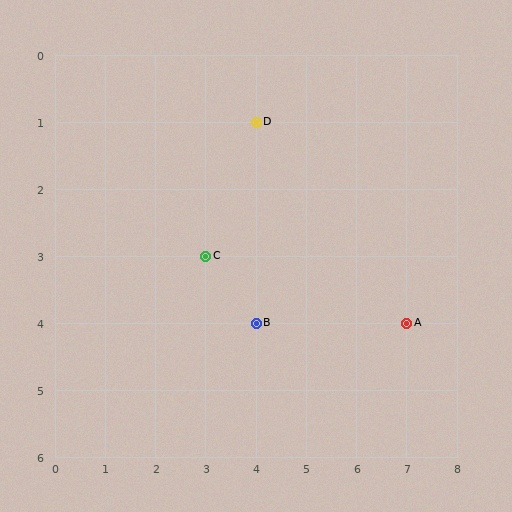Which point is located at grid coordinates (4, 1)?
Point D is at (4, 1).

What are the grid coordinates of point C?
Point C is at grid coordinates (3, 3).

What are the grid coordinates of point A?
Point A is at grid coordinates (7, 4).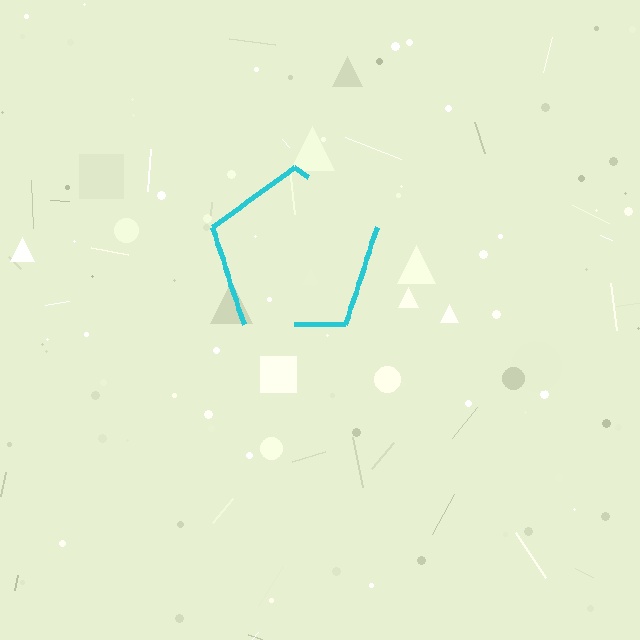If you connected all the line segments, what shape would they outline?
They would outline a pentagon.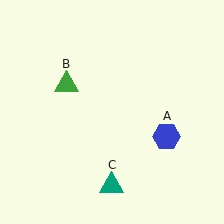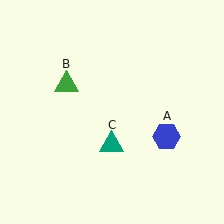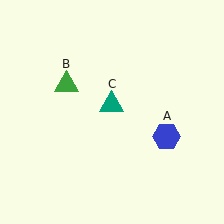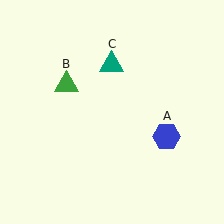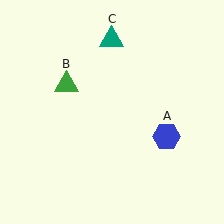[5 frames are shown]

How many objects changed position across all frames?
1 object changed position: teal triangle (object C).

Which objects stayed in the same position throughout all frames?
Blue hexagon (object A) and green triangle (object B) remained stationary.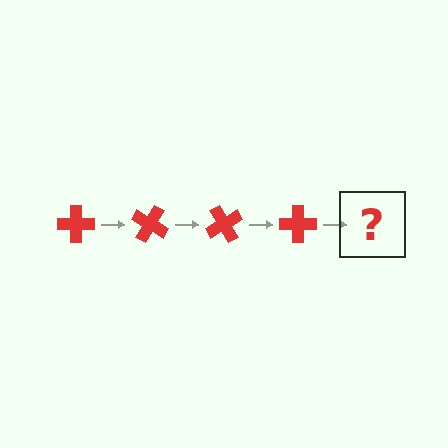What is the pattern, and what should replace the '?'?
The pattern is that the cross rotates 30 degrees each step. The '?' should be a red cross rotated 120 degrees.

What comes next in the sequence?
The next element should be a red cross rotated 120 degrees.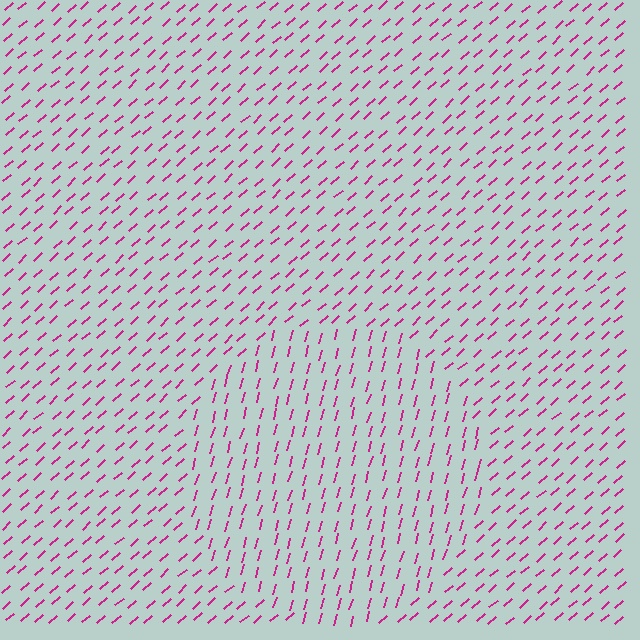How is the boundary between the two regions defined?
The boundary is defined purely by a change in line orientation (approximately 32 degrees difference). All lines are the same color and thickness.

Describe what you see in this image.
The image is filled with small magenta line segments. A circle region in the image has lines oriented differently from the surrounding lines, creating a visible texture boundary.